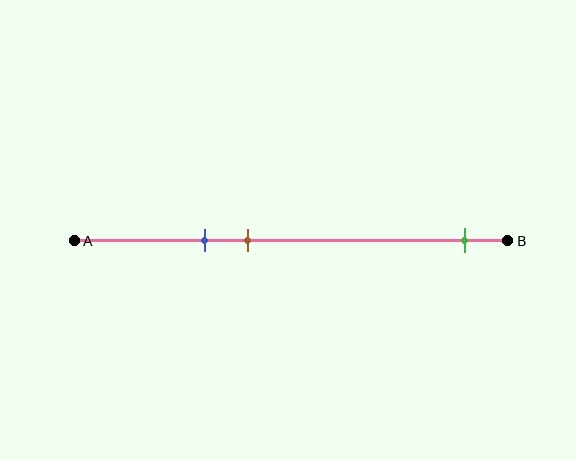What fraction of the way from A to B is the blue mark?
The blue mark is approximately 30% (0.3) of the way from A to B.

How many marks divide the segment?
There are 3 marks dividing the segment.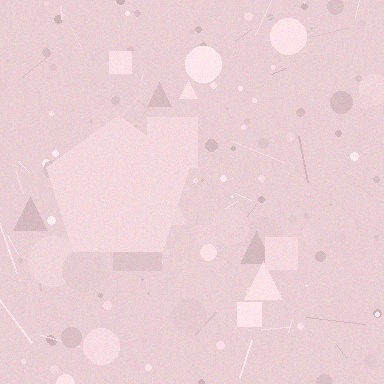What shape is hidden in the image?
A pentagon is hidden in the image.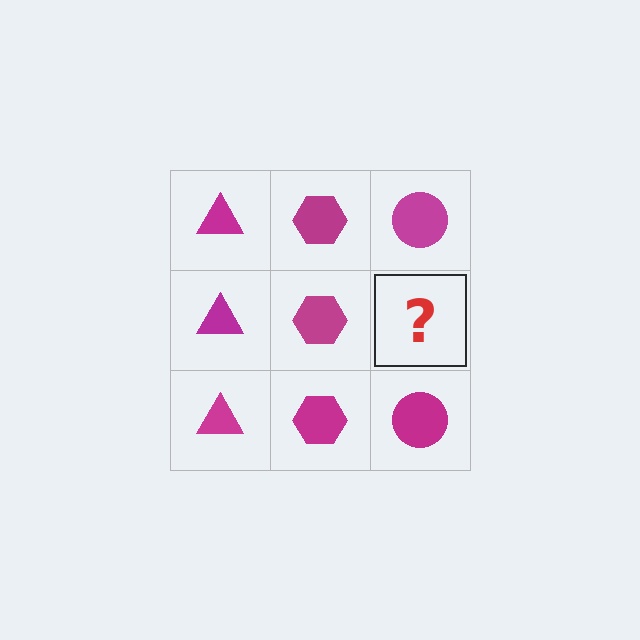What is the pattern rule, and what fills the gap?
The rule is that each column has a consistent shape. The gap should be filled with a magenta circle.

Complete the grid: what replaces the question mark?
The question mark should be replaced with a magenta circle.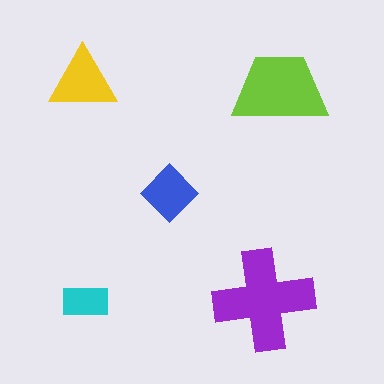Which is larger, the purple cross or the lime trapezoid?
The purple cross.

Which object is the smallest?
The cyan rectangle.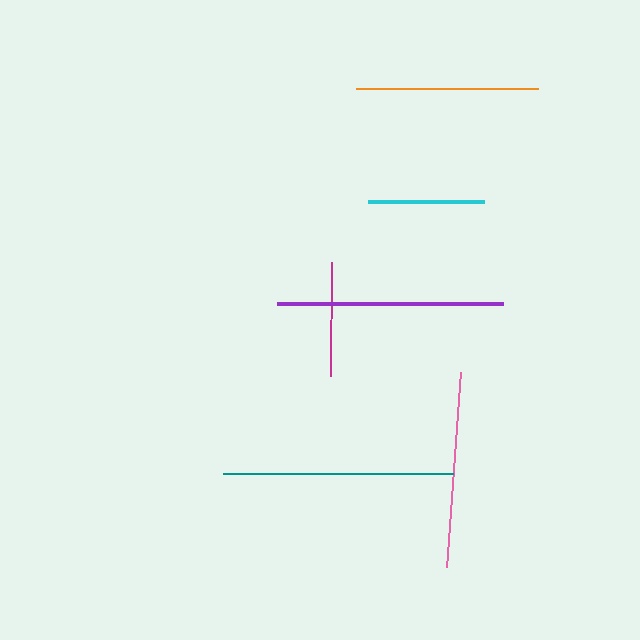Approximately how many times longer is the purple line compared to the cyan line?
The purple line is approximately 2.0 times the length of the cyan line.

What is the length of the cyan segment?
The cyan segment is approximately 115 pixels long.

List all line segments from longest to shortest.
From longest to shortest: teal, purple, pink, orange, cyan, magenta.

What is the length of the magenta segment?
The magenta segment is approximately 114 pixels long.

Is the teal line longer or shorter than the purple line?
The teal line is longer than the purple line.